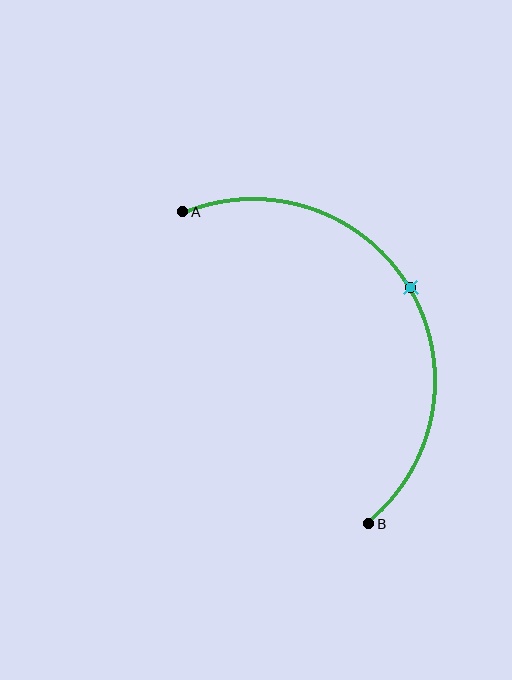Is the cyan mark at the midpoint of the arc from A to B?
Yes. The cyan mark lies on the arc at equal arc-length from both A and B — it is the arc midpoint.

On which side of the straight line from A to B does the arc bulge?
The arc bulges to the right of the straight line connecting A and B.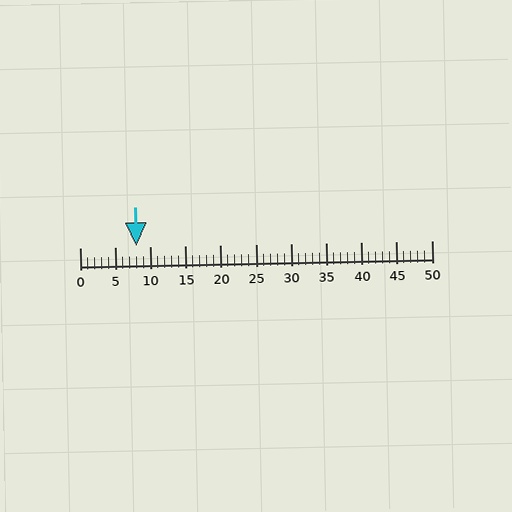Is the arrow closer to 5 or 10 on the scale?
The arrow is closer to 10.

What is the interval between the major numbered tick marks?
The major tick marks are spaced 5 units apart.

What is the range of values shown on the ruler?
The ruler shows values from 0 to 50.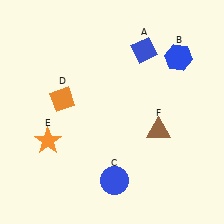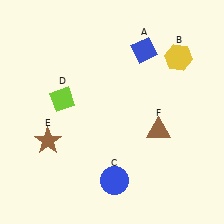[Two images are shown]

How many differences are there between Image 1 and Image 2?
There are 3 differences between the two images.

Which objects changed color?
B changed from blue to yellow. D changed from orange to lime. E changed from orange to brown.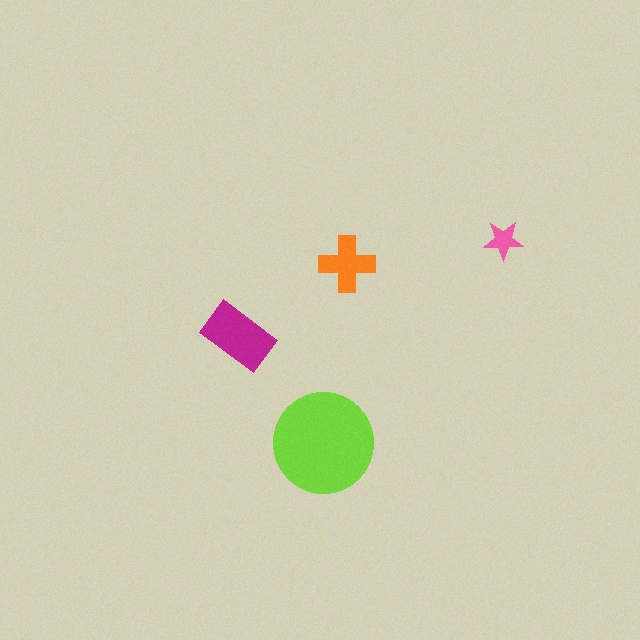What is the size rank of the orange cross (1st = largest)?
3rd.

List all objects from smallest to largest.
The pink star, the orange cross, the magenta rectangle, the lime circle.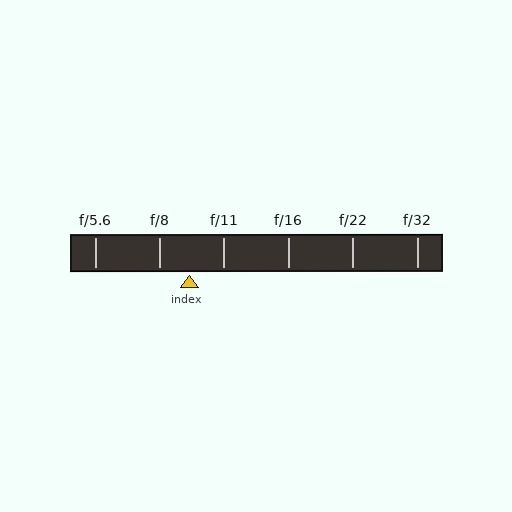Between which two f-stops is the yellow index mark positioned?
The index mark is between f/8 and f/11.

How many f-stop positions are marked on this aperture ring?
There are 6 f-stop positions marked.